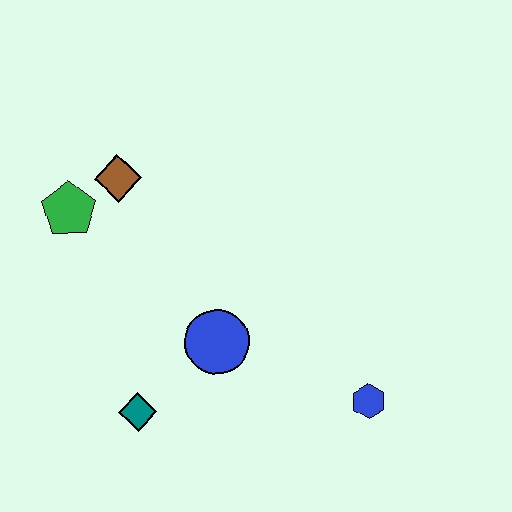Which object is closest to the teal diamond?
The blue circle is closest to the teal diamond.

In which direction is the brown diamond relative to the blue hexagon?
The brown diamond is to the left of the blue hexagon.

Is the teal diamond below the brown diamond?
Yes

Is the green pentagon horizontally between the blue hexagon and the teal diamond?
No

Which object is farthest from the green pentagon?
The blue hexagon is farthest from the green pentagon.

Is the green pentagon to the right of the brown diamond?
No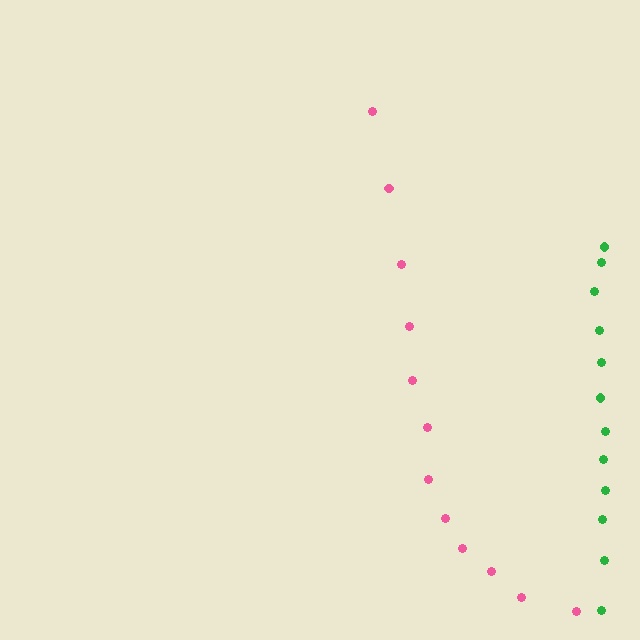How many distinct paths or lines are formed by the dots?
There are 2 distinct paths.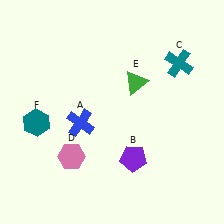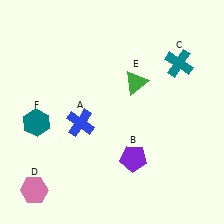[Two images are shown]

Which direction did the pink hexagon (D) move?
The pink hexagon (D) moved left.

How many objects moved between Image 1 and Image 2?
1 object moved between the two images.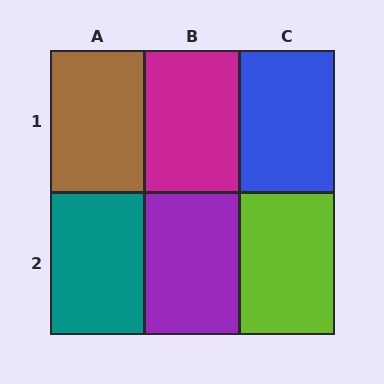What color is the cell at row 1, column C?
Blue.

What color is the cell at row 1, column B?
Magenta.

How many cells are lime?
1 cell is lime.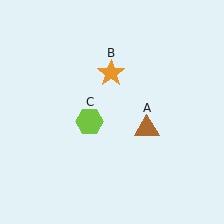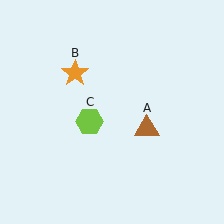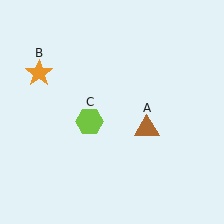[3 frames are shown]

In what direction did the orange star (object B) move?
The orange star (object B) moved left.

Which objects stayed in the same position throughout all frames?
Brown triangle (object A) and lime hexagon (object C) remained stationary.